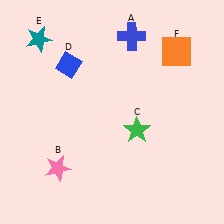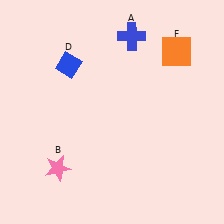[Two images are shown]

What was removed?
The teal star (E), the green star (C) were removed in Image 2.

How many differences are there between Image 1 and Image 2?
There are 2 differences between the two images.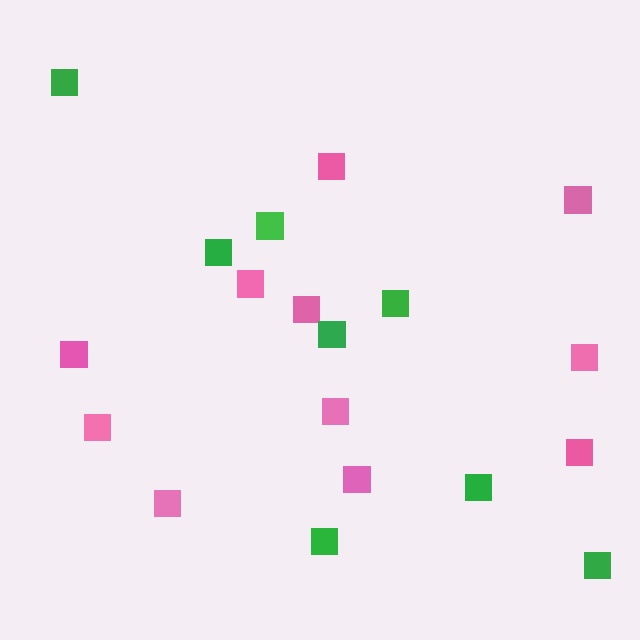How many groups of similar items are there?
There are 2 groups: one group of pink squares (11) and one group of green squares (8).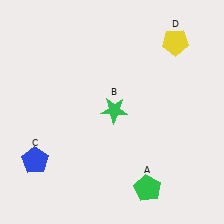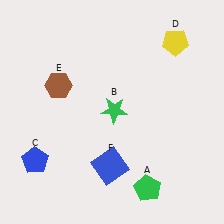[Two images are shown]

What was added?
A brown hexagon (E), a blue square (F) were added in Image 2.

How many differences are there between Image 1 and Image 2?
There are 2 differences between the two images.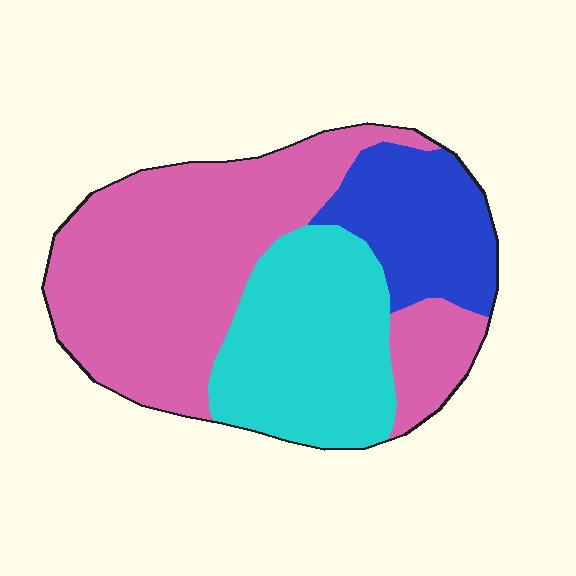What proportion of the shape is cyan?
Cyan covers about 30% of the shape.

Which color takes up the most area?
Pink, at roughly 55%.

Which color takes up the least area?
Blue, at roughly 20%.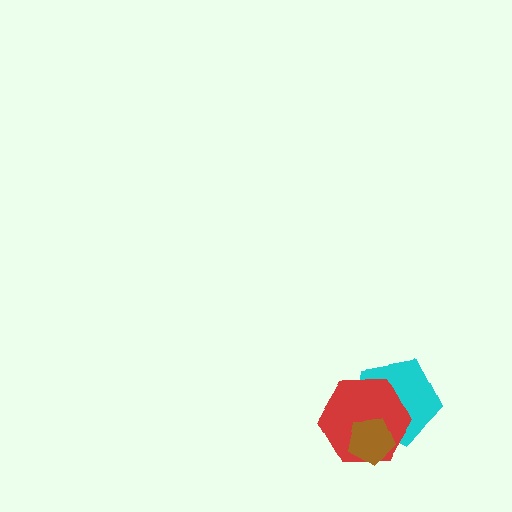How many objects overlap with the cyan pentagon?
2 objects overlap with the cyan pentagon.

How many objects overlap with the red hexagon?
2 objects overlap with the red hexagon.